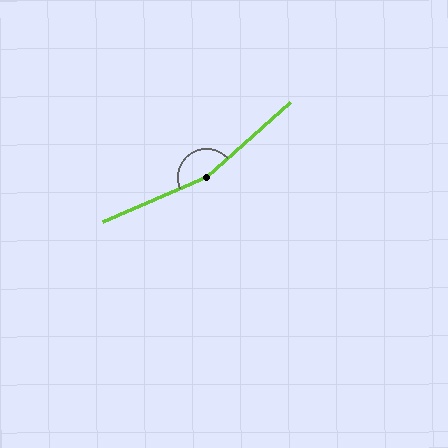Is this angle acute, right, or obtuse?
It is obtuse.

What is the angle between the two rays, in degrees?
Approximately 161 degrees.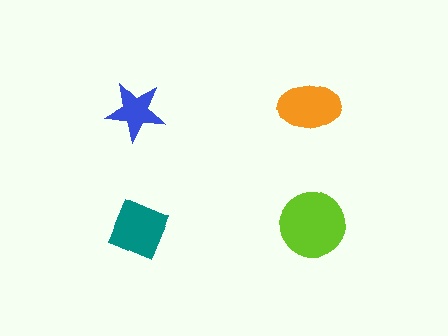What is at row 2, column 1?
A teal diamond.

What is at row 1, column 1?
A blue star.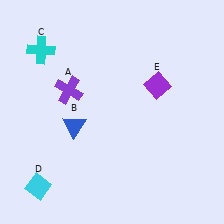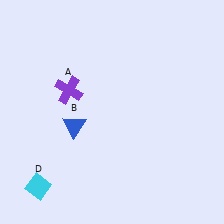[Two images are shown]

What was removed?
The cyan cross (C), the purple diamond (E) were removed in Image 2.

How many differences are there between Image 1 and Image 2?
There are 2 differences between the two images.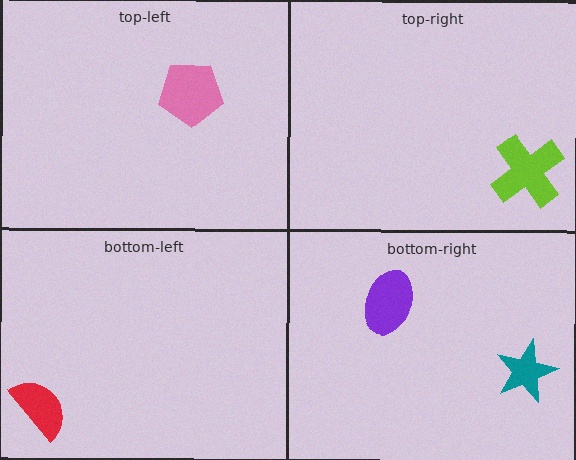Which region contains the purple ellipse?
The bottom-right region.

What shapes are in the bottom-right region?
The teal star, the purple ellipse.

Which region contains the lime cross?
The top-right region.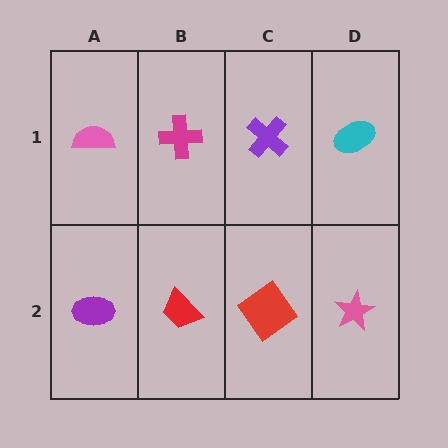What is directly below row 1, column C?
A red diamond.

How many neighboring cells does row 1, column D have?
2.